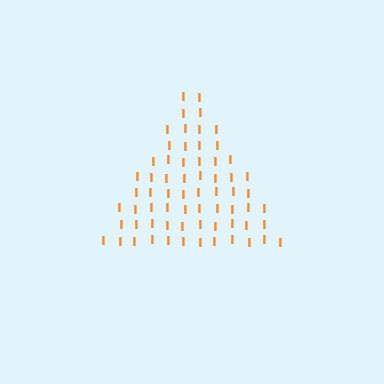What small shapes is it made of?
It is made of small letter I's.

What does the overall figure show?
The overall figure shows a triangle.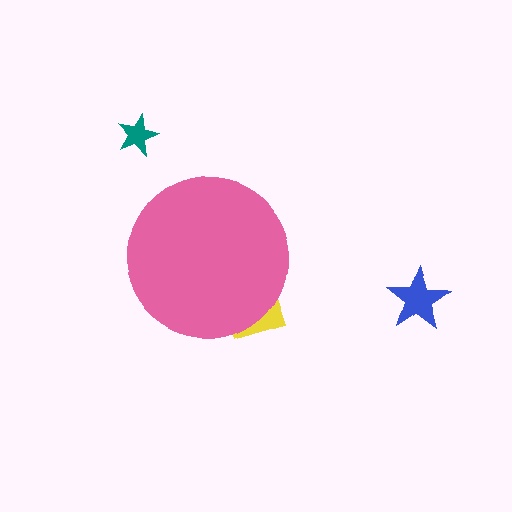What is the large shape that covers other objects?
A pink circle.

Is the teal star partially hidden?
No, the teal star is fully visible.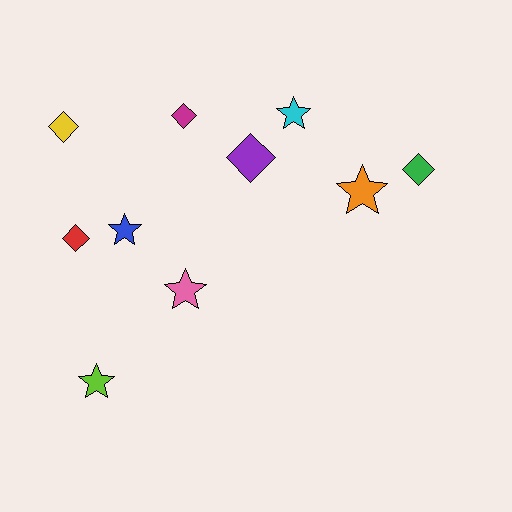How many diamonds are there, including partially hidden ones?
There are 5 diamonds.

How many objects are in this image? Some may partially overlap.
There are 10 objects.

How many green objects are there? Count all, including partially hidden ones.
There is 1 green object.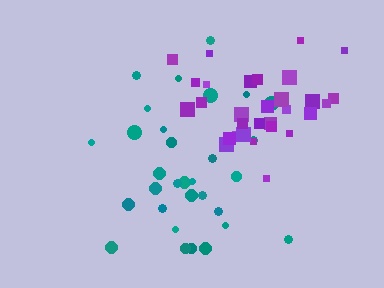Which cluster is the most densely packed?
Purple.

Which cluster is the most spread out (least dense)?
Teal.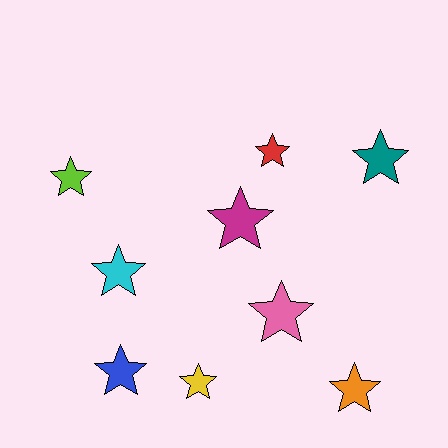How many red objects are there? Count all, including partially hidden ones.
There is 1 red object.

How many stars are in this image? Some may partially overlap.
There are 9 stars.